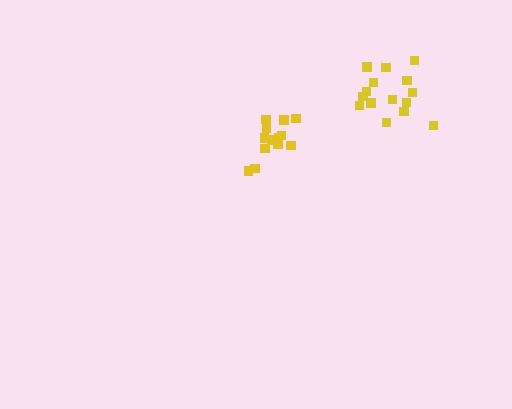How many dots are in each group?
Group 1: 13 dots, Group 2: 15 dots (28 total).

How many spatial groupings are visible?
There are 2 spatial groupings.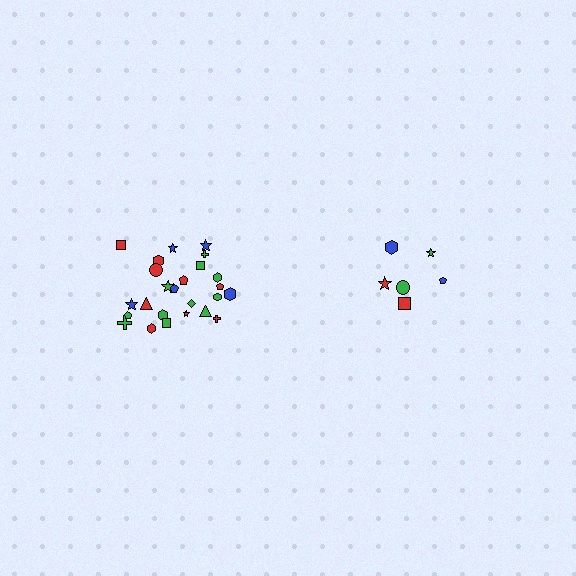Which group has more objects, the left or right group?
The left group.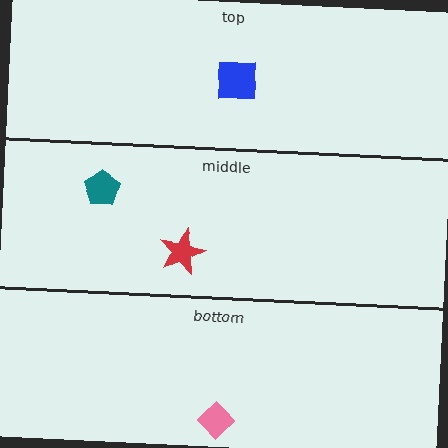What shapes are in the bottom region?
The pink diamond.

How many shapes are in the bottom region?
1.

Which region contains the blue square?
The top region.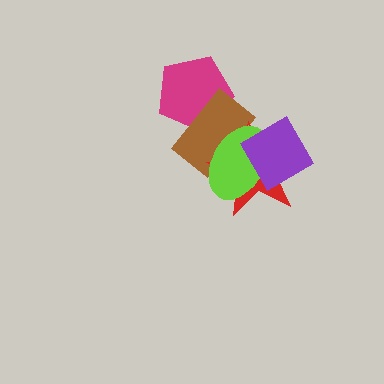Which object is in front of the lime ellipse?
The purple diamond is in front of the lime ellipse.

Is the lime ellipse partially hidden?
Yes, it is partially covered by another shape.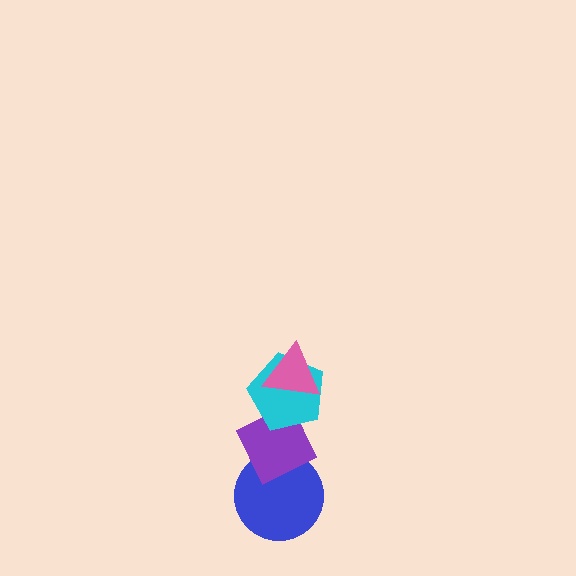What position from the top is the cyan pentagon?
The cyan pentagon is 2nd from the top.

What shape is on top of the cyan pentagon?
The pink triangle is on top of the cyan pentagon.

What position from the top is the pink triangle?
The pink triangle is 1st from the top.